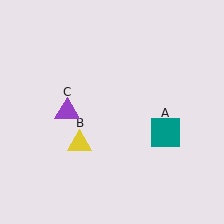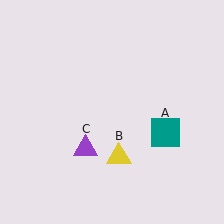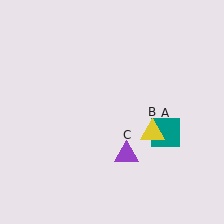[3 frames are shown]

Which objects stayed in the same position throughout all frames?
Teal square (object A) remained stationary.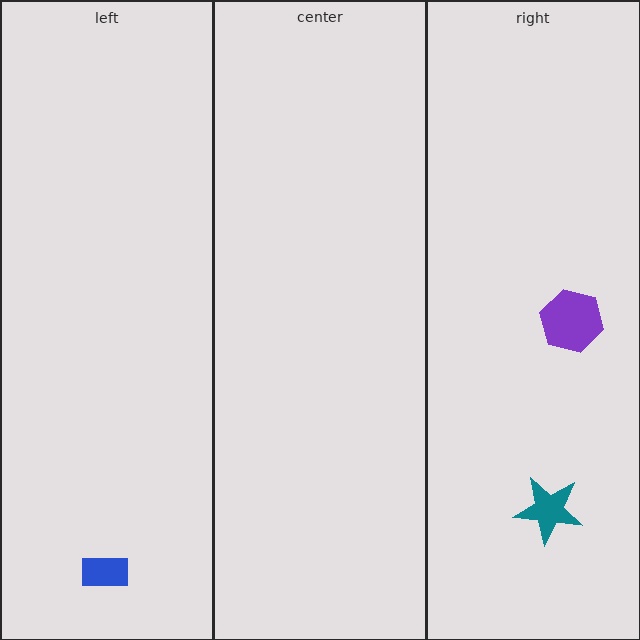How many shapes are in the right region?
2.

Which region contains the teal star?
The right region.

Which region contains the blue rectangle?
The left region.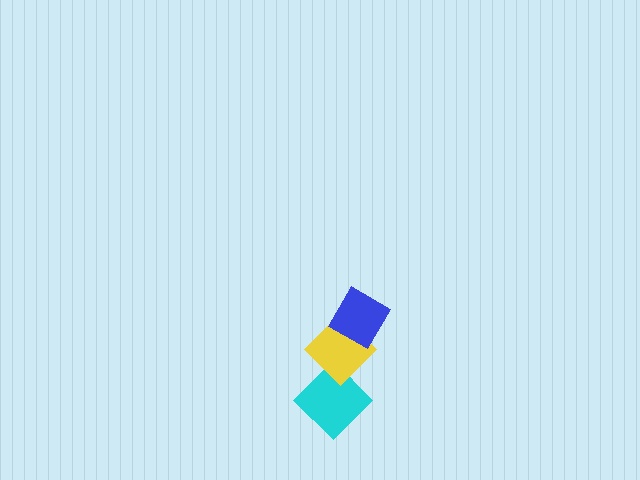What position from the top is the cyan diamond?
The cyan diamond is 3rd from the top.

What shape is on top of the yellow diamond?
The blue diamond is on top of the yellow diamond.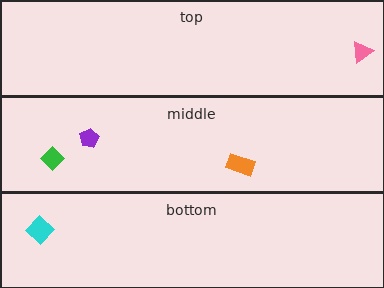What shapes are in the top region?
The pink triangle.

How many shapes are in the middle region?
3.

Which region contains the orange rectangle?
The middle region.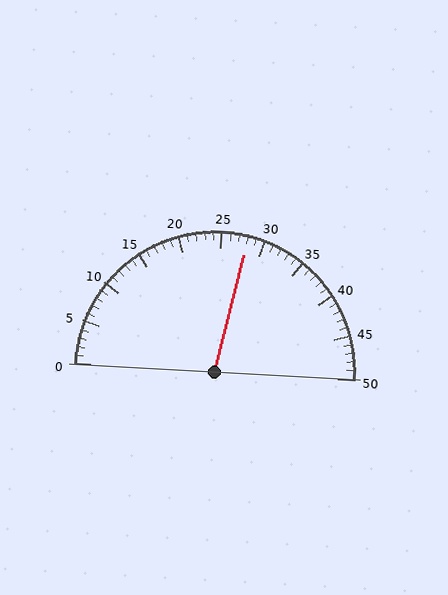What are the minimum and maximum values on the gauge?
The gauge ranges from 0 to 50.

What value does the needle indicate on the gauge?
The needle indicates approximately 28.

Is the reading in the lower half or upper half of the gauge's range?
The reading is in the upper half of the range (0 to 50).